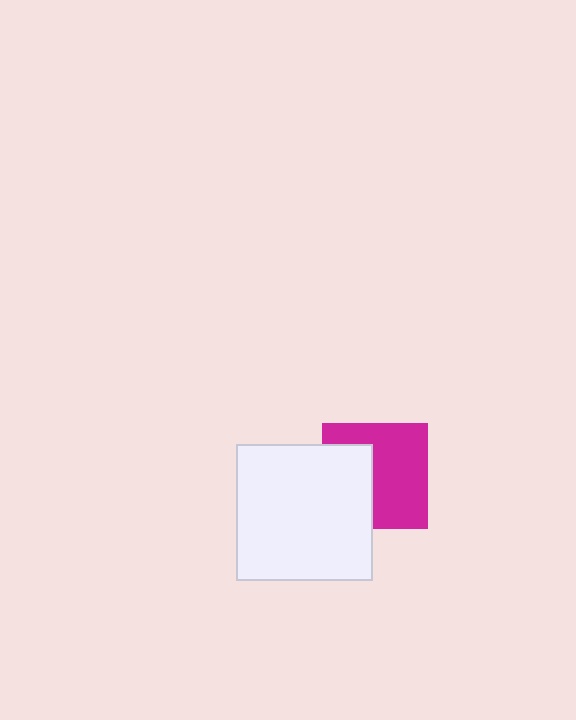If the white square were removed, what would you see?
You would see the complete magenta square.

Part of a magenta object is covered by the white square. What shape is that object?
It is a square.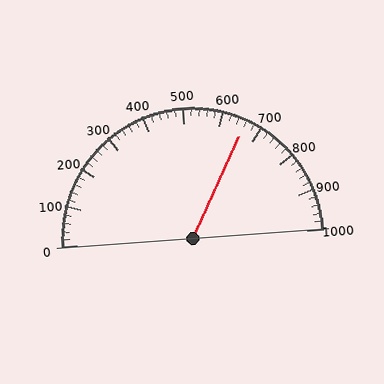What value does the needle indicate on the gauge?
The needle indicates approximately 660.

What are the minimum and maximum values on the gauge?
The gauge ranges from 0 to 1000.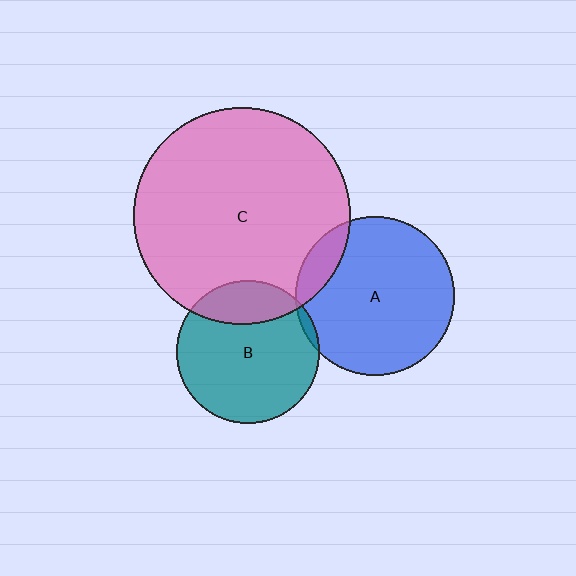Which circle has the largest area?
Circle C (pink).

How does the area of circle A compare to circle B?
Approximately 1.2 times.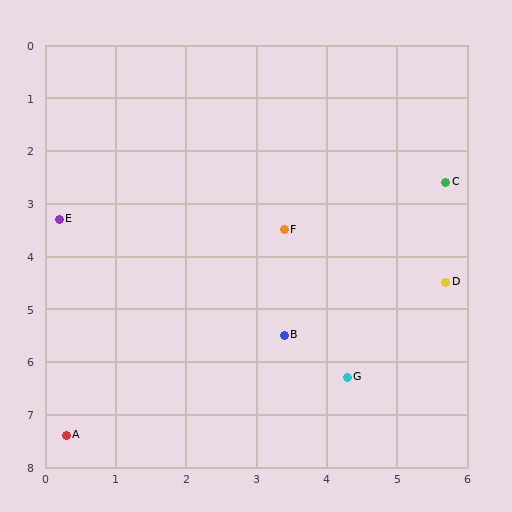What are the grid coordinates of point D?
Point D is at approximately (5.7, 4.5).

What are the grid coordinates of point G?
Point G is at approximately (4.3, 6.3).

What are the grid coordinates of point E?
Point E is at approximately (0.2, 3.3).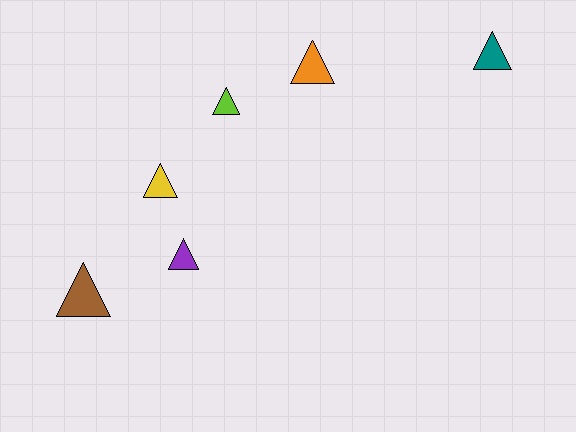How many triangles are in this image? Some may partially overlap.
There are 6 triangles.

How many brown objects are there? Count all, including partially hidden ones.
There is 1 brown object.